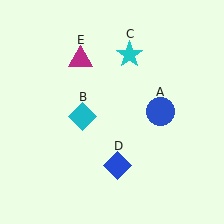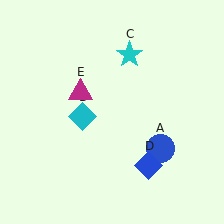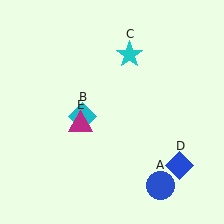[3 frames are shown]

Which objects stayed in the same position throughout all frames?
Cyan diamond (object B) and cyan star (object C) remained stationary.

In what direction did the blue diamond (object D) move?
The blue diamond (object D) moved right.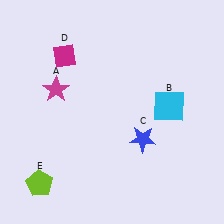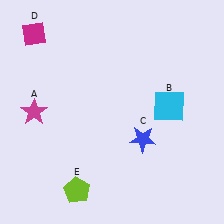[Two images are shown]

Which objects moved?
The objects that moved are: the magenta star (A), the magenta diamond (D), the lime pentagon (E).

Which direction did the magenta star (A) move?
The magenta star (A) moved down.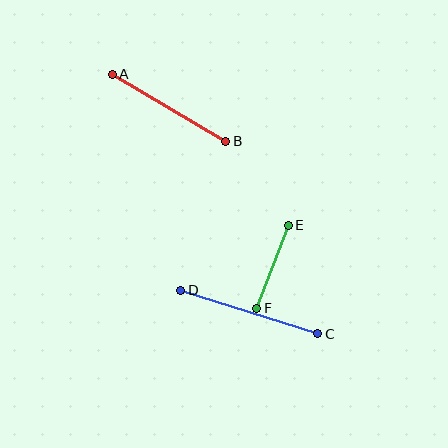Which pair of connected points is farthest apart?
Points C and D are farthest apart.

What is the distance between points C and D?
The distance is approximately 144 pixels.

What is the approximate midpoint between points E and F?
The midpoint is at approximately (273, 267) pixels.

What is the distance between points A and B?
The distance is approximately 132 pixels.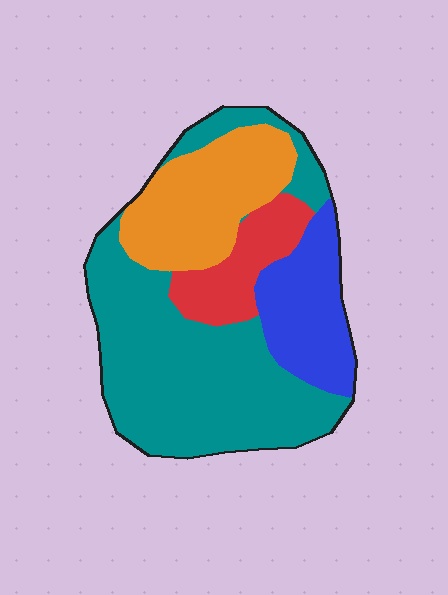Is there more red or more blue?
Blue.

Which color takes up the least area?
Red, at roughly 10%.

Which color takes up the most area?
Teal, at roughly 50%.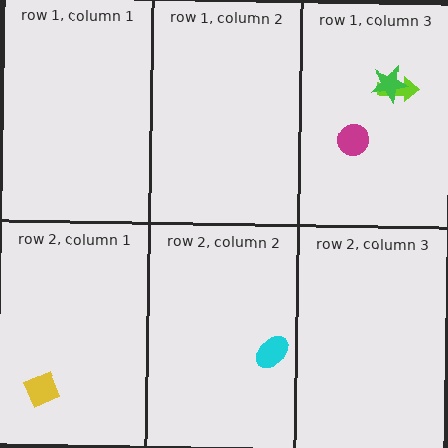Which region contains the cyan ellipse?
The row 2, column 2 region.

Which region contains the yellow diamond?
The row 2, column 1 region.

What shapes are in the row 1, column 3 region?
The lime arrow, the green star, the magenta circle.